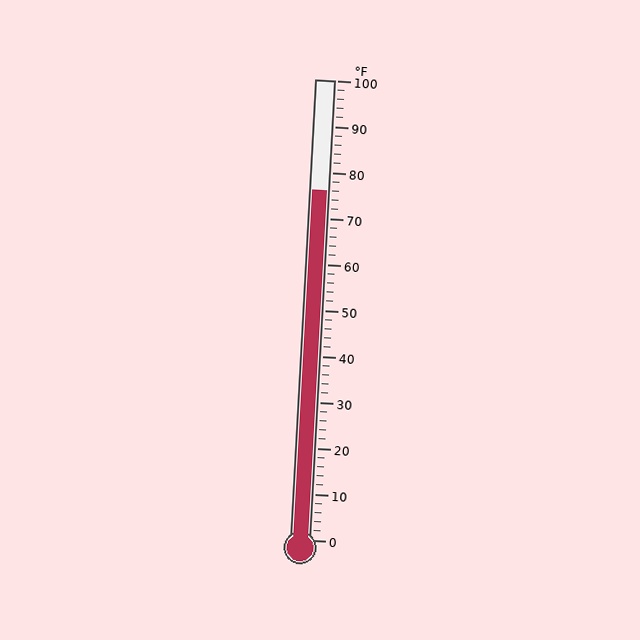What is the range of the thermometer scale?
The thermometer scale ranges from 0°F to 100°F.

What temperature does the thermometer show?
The thermometer shows approximately 76°F.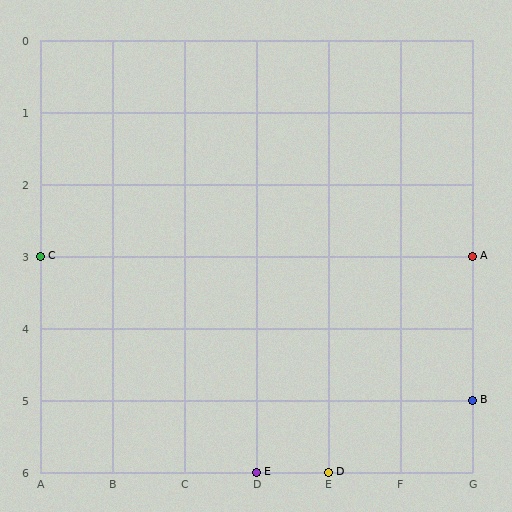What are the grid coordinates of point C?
Point C is at grid coordinates (A, 3).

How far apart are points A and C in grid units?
Points A and C are 6 columns apart.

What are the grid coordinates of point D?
Point D is at grid coordinates (E, 6).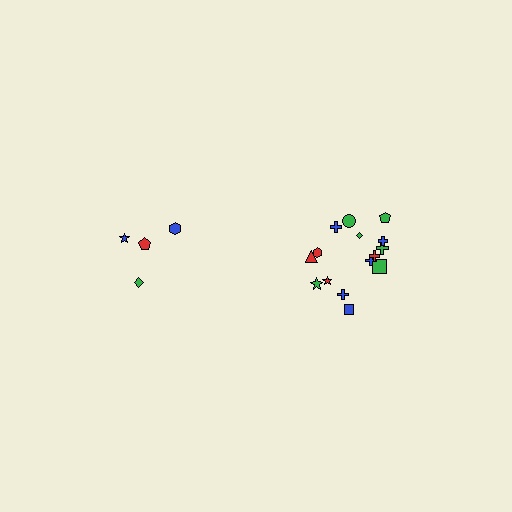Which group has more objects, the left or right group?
The right group.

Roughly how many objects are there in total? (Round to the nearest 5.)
Roughly 20 objects in total.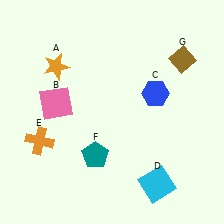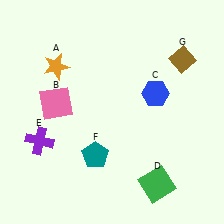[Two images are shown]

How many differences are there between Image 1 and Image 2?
There are 2 differences between the two images.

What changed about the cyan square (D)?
In Image 1, D is cyan. In Image 2, it changed to green.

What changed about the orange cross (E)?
In Image 1, E is orange. In Image 2, it changed to purple.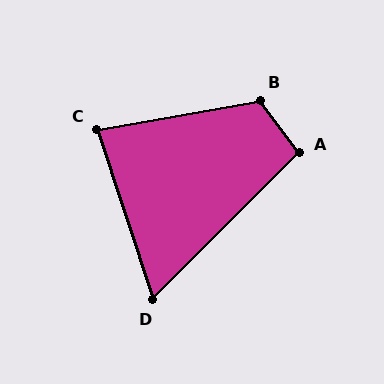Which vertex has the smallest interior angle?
D, at approximately 63 degrees.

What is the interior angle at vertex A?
Approximately 98 degrees (obtuse).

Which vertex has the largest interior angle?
B, at approximately 117 degrees.